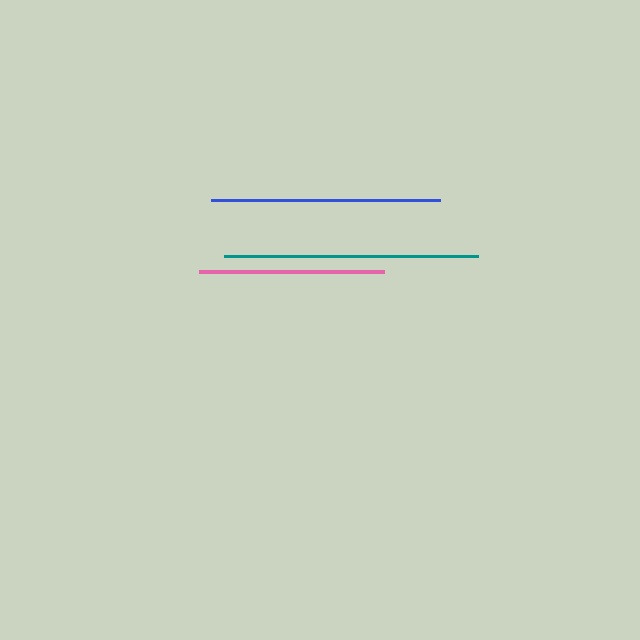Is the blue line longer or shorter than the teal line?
The teal line is longer than the blue line.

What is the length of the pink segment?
The pink segment is approximately 185 pixels long.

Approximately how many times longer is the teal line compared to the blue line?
The teal line is approximately 1.1 times the length of the blue line.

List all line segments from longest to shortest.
From longest to shortest: teal, blue, pink.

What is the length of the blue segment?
The blue segment is approximately 229 pixels long.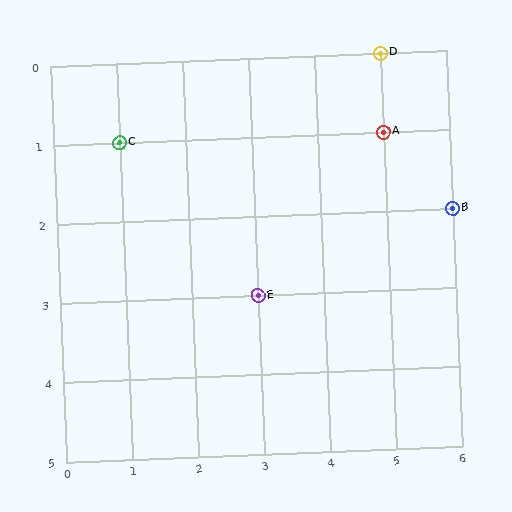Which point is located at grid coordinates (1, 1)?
Point C is at (1, 1).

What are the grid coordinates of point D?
Point D is at grid coordinates (5, 0).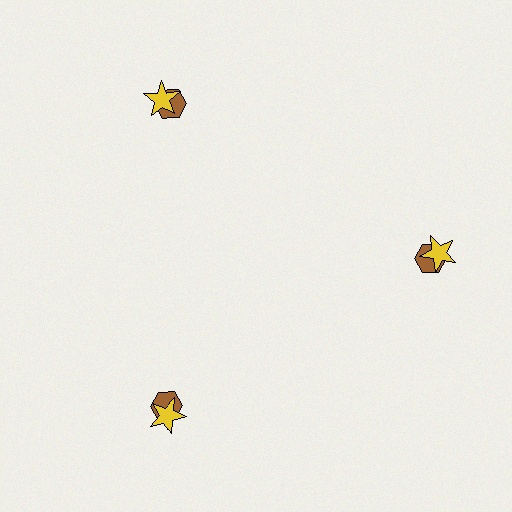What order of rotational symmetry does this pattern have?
This pattern has 3-fold rotational symmetry.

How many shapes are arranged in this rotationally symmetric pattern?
There are 6 shapes, arranged in 3 groups of 2.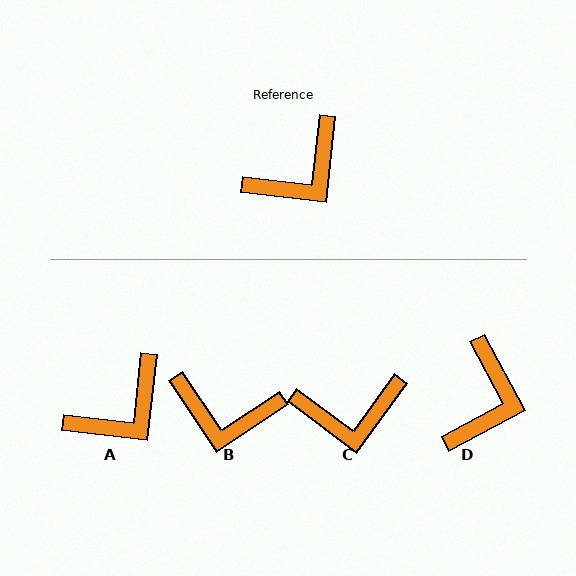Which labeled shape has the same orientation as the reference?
A.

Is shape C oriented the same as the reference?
No, it is off by about 30 degrees.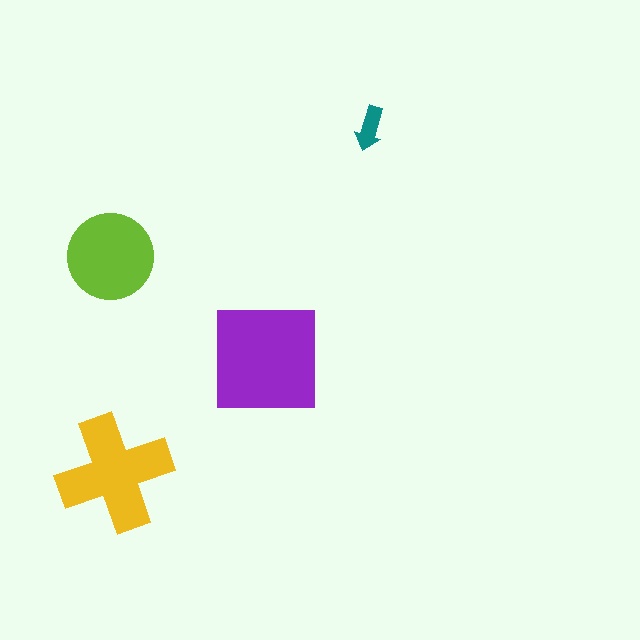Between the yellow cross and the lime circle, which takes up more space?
The yellow cross.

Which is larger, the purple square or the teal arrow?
The purple square.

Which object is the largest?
The purple square.